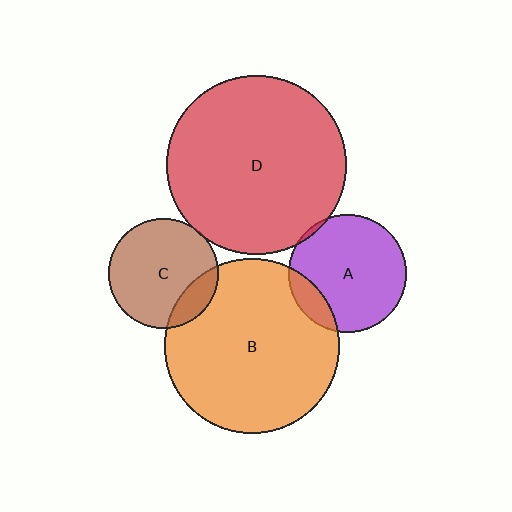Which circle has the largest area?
Circle D (red).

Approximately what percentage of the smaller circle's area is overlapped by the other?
Approximately 5%.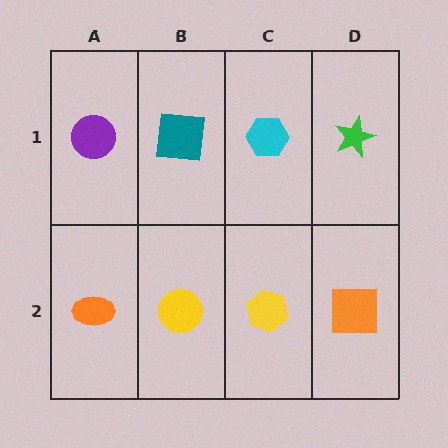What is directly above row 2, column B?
A teal square.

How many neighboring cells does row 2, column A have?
2.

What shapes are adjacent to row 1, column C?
A yellow hexagon (row 2, column C), a teal square (row 1, column B), a green star (row 1, column D).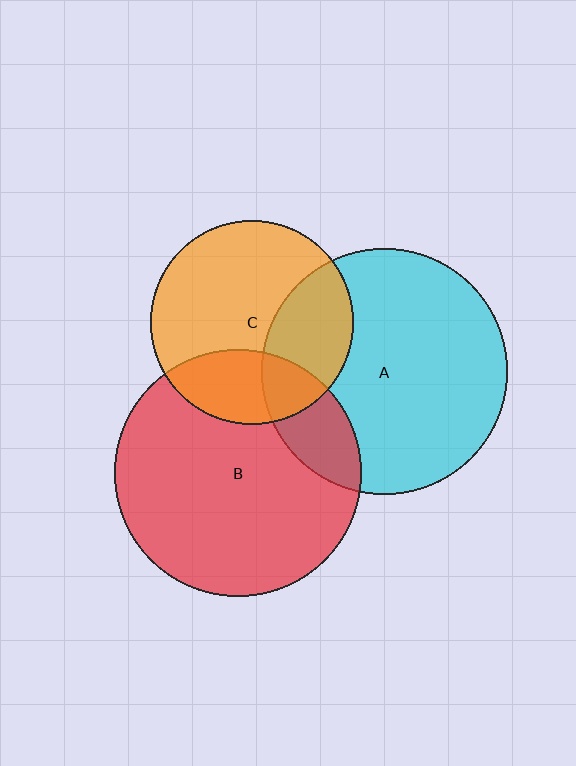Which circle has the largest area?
Circle B (red).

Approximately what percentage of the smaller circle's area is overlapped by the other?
Approximately 15%.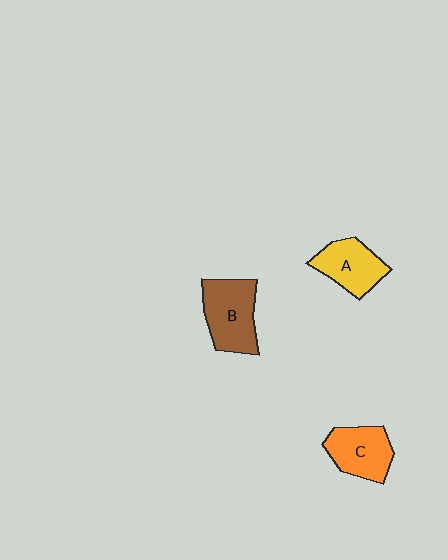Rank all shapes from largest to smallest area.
From largest to smallest: B (brown), C (orange), A (yellow).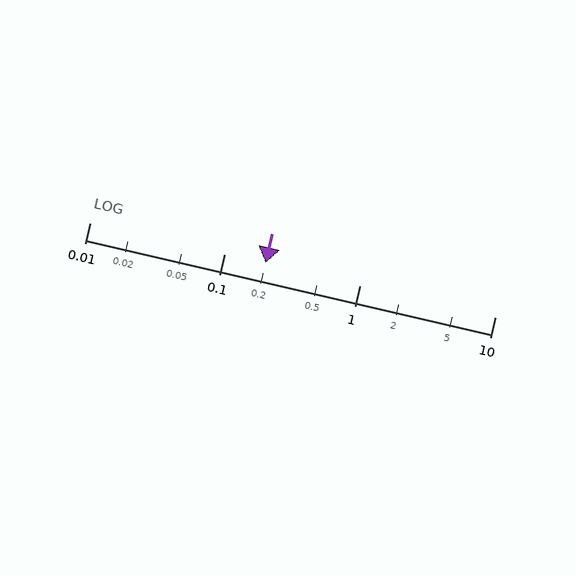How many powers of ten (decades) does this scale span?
The scale spans 3 decades, from 0.01 to 10.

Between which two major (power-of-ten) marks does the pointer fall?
The pointer is between 0.1 and 1.